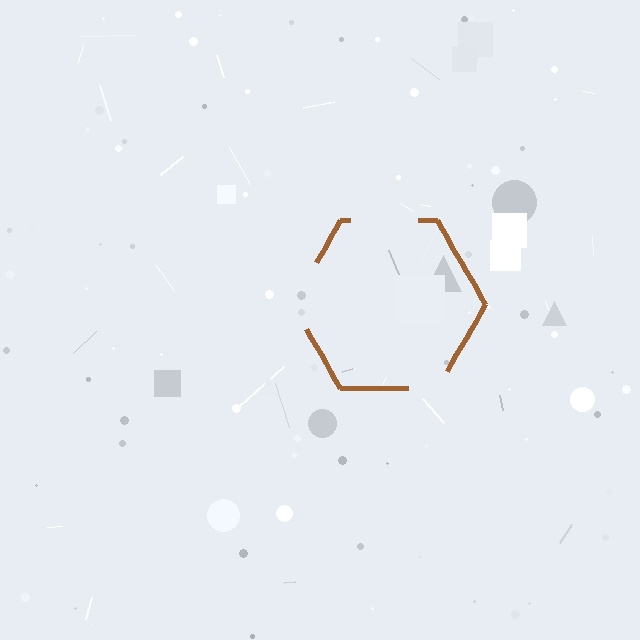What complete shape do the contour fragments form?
The contour fragments form a hexagon.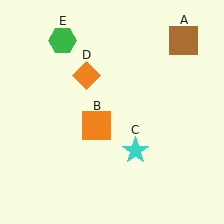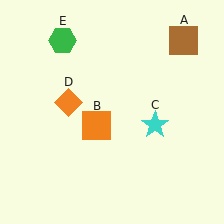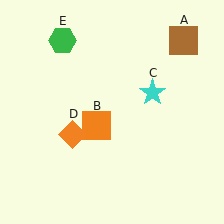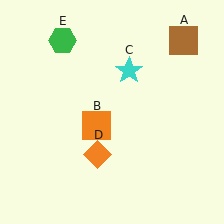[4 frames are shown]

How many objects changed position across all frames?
2 objects changed position: cyan star (object C), orange diamond (object D).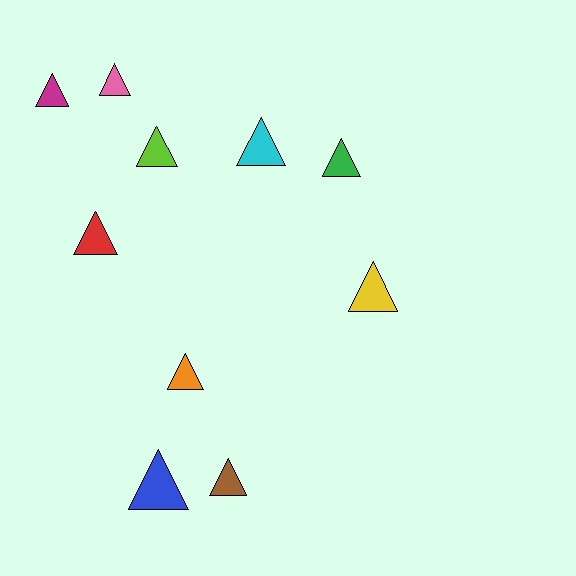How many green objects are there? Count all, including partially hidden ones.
There is 1 green object.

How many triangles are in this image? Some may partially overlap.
There are 10 triangles.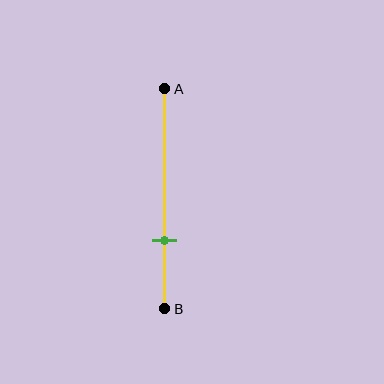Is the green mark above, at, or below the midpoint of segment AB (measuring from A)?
The green mark is below the midpoint of segment AB.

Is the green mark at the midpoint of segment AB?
No, the mark is at about 70% from A, not at the 50% midpoint.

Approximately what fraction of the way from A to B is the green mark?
The green mark is approximately 70% of the way from A to B.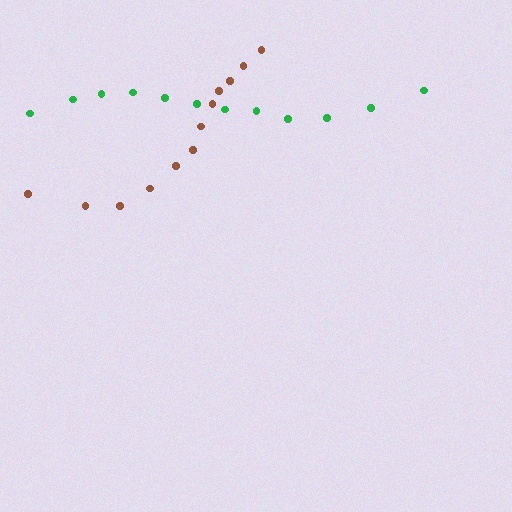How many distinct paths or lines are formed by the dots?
There are 2 distinct paths.